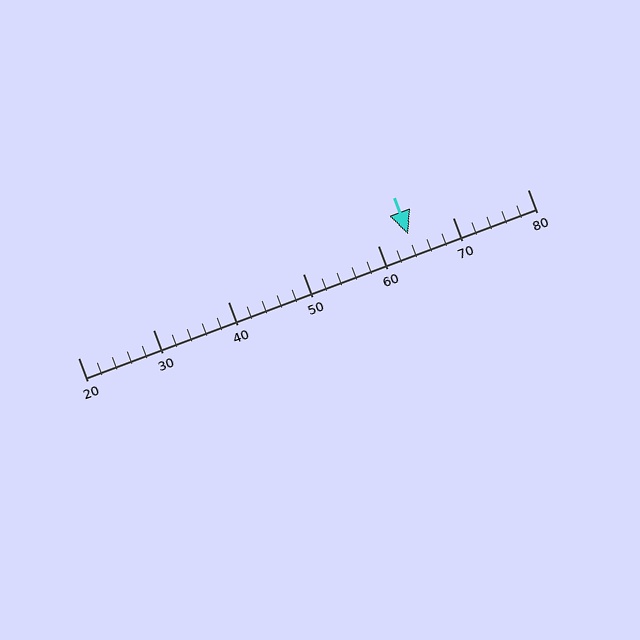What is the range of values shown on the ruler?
The ruler shows values from 20 to 80.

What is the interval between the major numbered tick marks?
The major tick marks are spaced 10 units apart.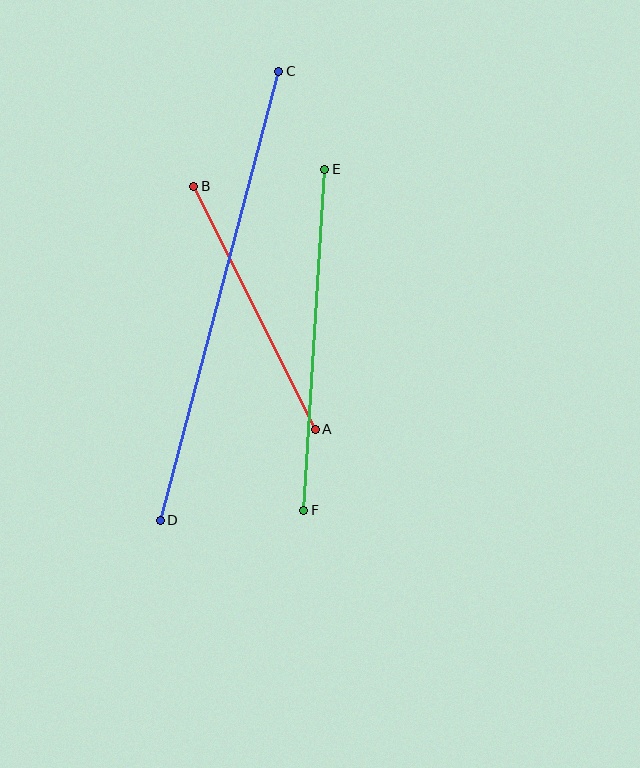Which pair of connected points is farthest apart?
Points C and D are farthest apart.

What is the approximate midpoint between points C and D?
The midpoint is at approximately (220, 296) pixels.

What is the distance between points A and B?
The distance is approximately 272 pixels.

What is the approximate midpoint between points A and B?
The midpoint is at approximately (254, 308) pixels.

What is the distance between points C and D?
The distance is approximately 464 pixels.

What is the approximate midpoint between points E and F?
The midpoint is at approximately (314, 340) pixels.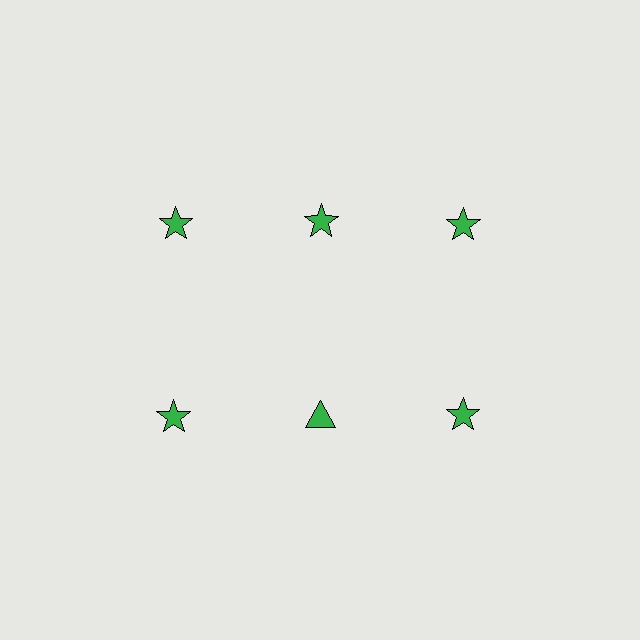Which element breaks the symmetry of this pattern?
The green triangle in the second row, second from left column breaks the symmetry. All other shapes are green stars.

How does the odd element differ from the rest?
It has a different shape: triangle instead of star.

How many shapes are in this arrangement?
There are 6 shapes arranged in a grid pattern.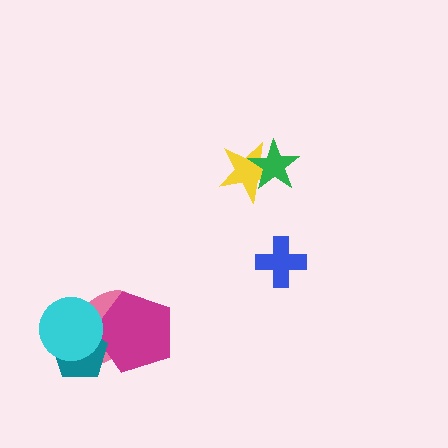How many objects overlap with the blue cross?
0 objects overlap with the blue cross.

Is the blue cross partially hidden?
No, no other shape covers it.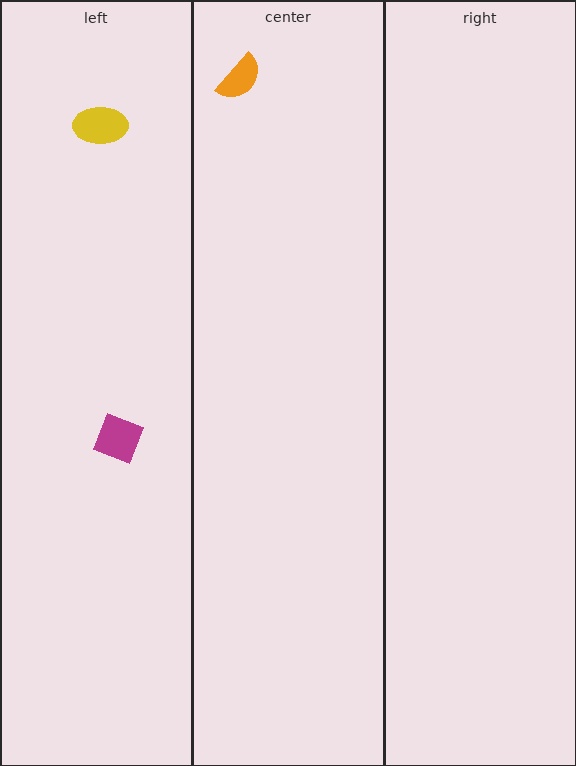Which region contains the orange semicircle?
The center region.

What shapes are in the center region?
The orange semicircle.